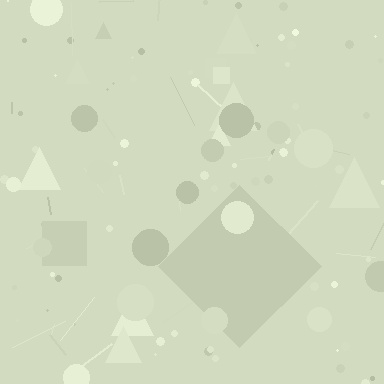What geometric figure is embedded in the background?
A diamond is embedded in the background.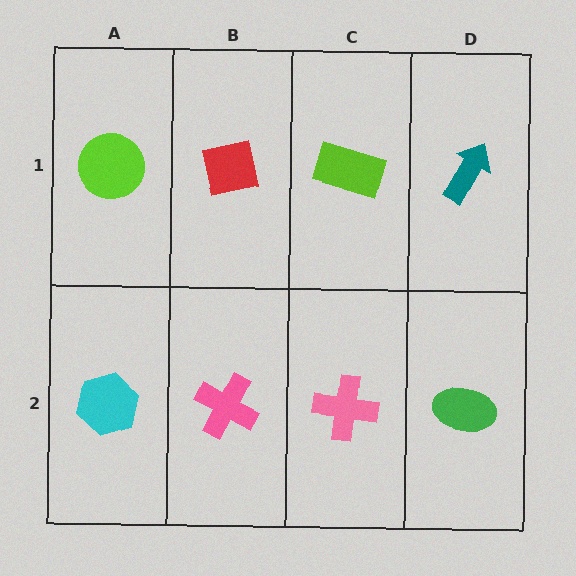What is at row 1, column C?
A lime rectangle.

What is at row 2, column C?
A pink cross.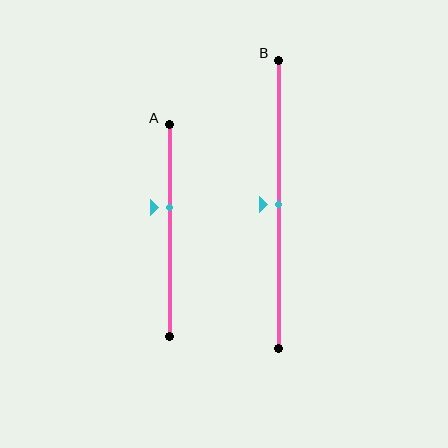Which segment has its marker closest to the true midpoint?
Segment B has its marker closest to the true midpoint.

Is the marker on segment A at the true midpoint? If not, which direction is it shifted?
No, the marker on segment A is shifted upward by about 11% of the segment length.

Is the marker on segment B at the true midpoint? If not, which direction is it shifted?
Yes, the marker on segment B is at the true midpoint.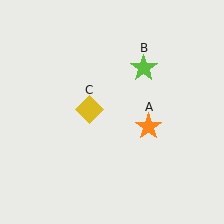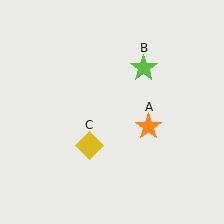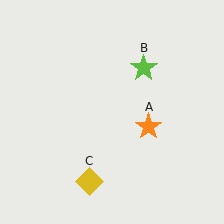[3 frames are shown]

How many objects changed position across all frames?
1 object changed position: yellow diamond (object C).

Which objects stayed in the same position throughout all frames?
Orange star (object A) and lime star (object B) remained stationary.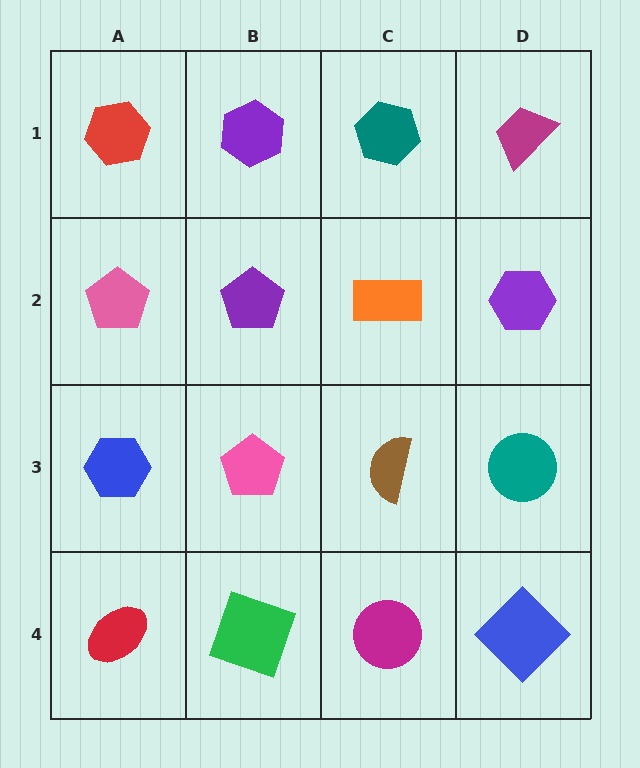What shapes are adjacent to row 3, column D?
A purple hexagon (row 2, column D), a blue diamond (row 4, column D), a brown semicircle (row 3, column C).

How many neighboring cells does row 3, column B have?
4.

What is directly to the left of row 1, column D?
A teal hexagon.